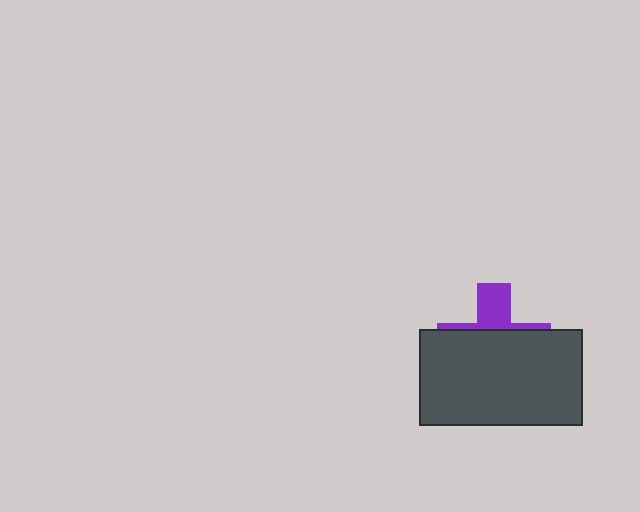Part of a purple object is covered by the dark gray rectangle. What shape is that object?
It is a cross.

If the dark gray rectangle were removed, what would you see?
You would see the complete purple cross.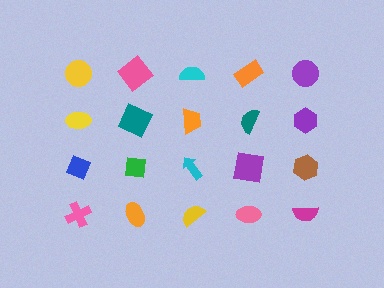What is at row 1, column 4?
An orange rectangle.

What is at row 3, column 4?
A purple square.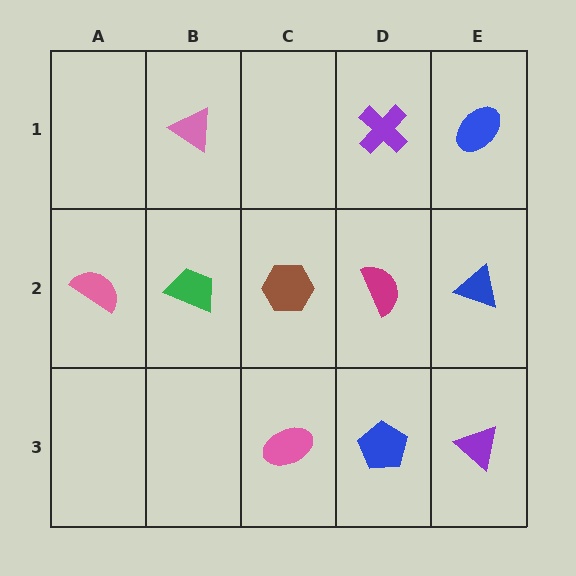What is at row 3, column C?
A pink ellipse.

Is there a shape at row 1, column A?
No, that cell is empty.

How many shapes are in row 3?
3 shapes.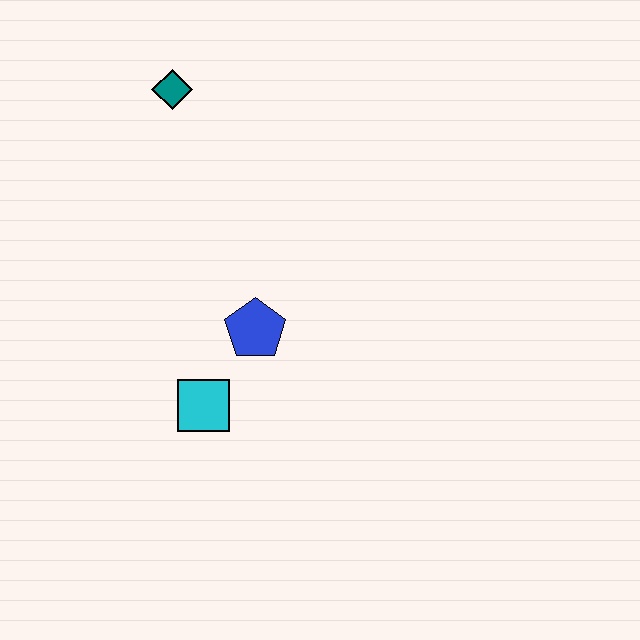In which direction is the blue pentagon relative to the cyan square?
The blue pentagon is above the cyan square.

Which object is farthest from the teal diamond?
The cyan square is farthest from the teal diamond.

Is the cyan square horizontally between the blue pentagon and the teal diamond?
Yes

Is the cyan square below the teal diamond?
Yes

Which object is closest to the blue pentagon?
The cyan square is closest to the blue pentagon.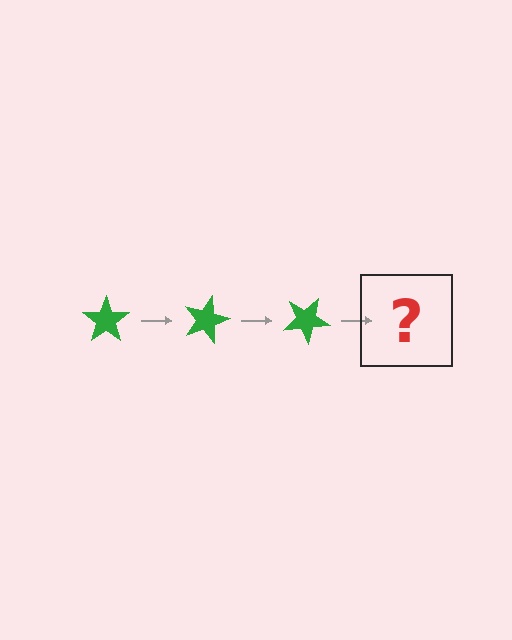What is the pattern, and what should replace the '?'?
The pattern is that the star rotates 15 degrees each step. The '?' should be a green star rotated 45 degrees.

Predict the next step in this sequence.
The next step is a green star rotated 45 degrees.